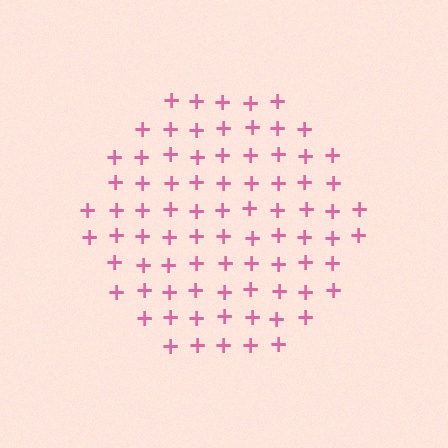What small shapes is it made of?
It is made of small plus signs.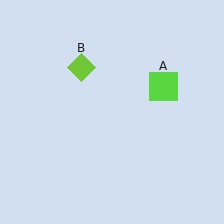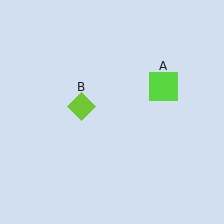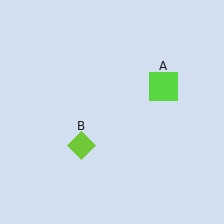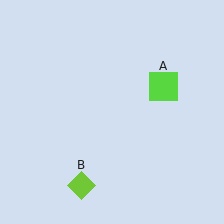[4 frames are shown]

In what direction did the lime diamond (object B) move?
The lime diamond (object B) moved down.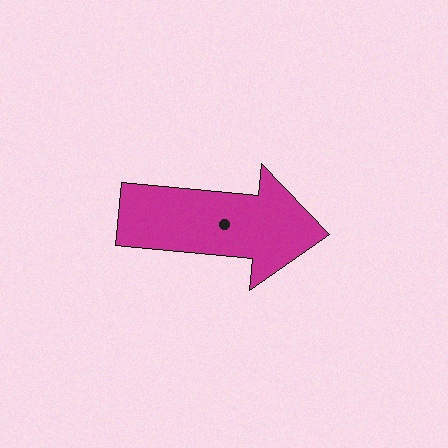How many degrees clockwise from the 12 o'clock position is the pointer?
Approximately 95 degrees.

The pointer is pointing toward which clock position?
Roughly 3 o'clock.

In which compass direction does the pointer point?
East.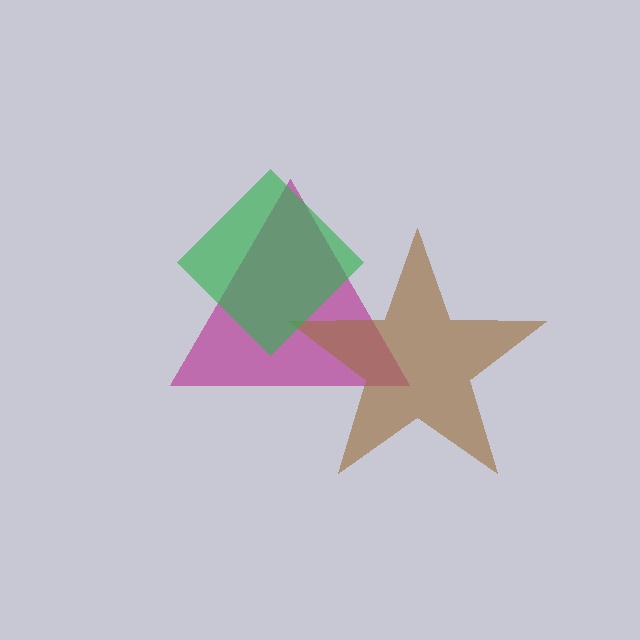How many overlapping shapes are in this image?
There are 3 overlapping shapes in the image.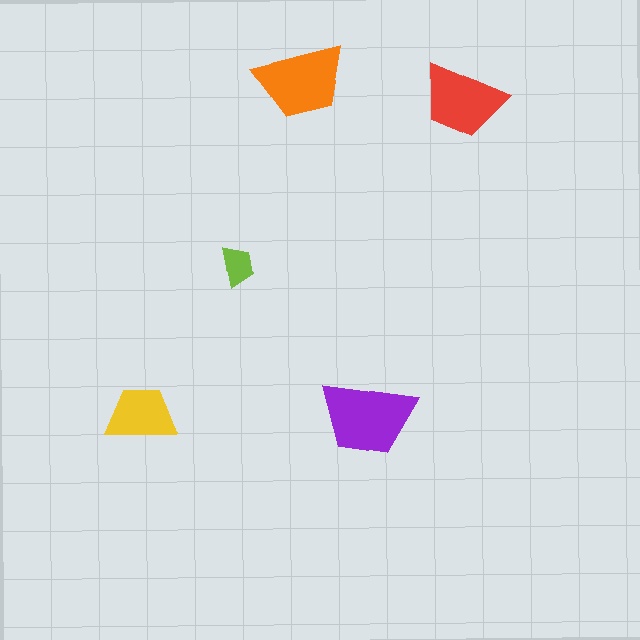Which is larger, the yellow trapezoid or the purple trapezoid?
The purple one.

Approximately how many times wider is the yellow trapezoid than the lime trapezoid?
About 2 times wider.